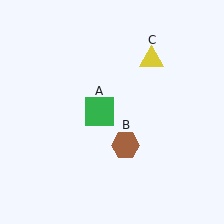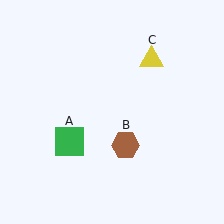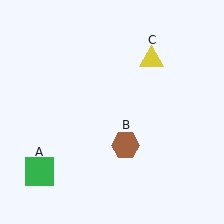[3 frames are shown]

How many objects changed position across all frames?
1 object changed position: green square (object A).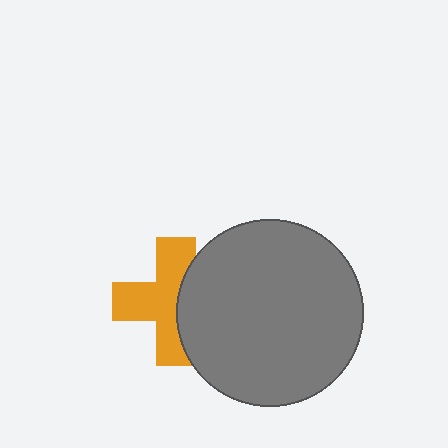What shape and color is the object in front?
The object in front is a gray circle.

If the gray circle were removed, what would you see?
You would see the complete orange cross.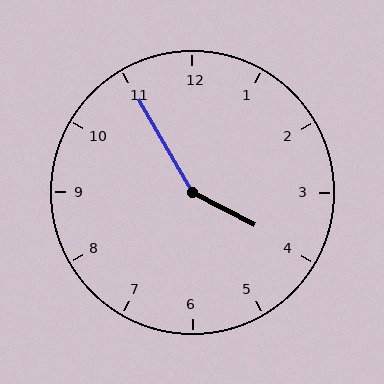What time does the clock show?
3:55.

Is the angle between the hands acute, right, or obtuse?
It is obtuse.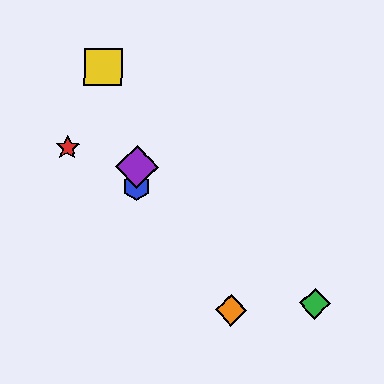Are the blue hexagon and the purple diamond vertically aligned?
Yes, both are at x≈137.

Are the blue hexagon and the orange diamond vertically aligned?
No, the blue hexagon is at x≈137 and the orange diamond is at x≈231.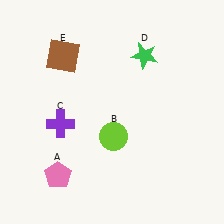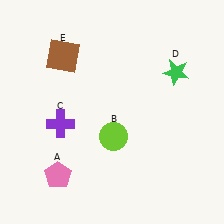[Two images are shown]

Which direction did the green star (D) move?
The green star (D) moved right.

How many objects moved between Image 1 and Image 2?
1 object moved between the two images.